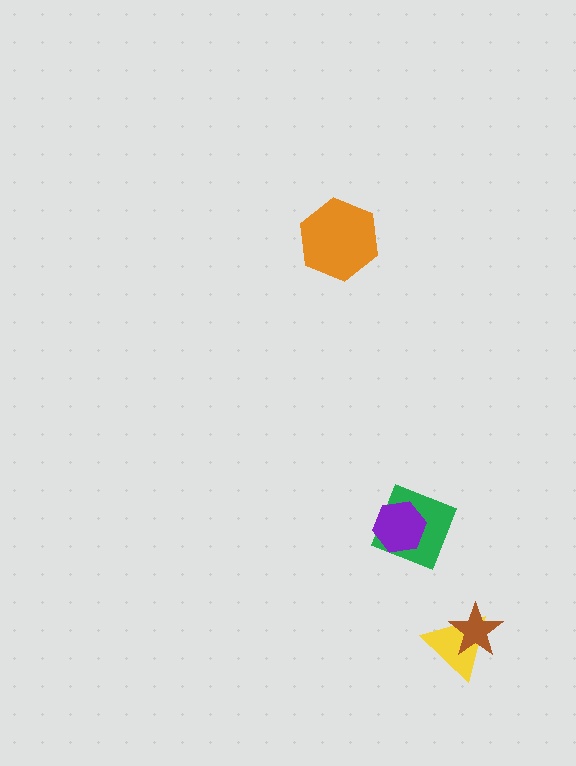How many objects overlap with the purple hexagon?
1 object overlaps with the purple hexagon.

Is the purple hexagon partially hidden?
No, no other shape covers it.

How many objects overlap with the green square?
1 object overlaps with the green square.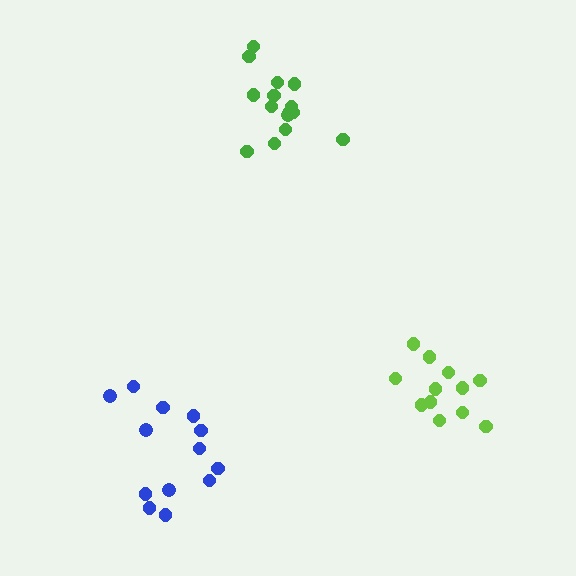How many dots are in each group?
Group 1: 15 dots, Group 2: 12 dots, Group 3: 13 dots (40 total).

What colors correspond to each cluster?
The clusters are colored: green, lime, blue.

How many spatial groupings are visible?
There are 3 spatial groupings.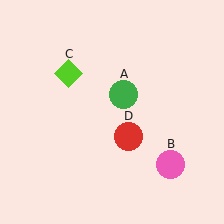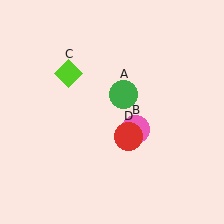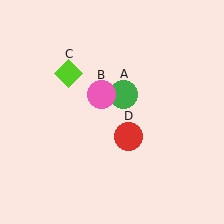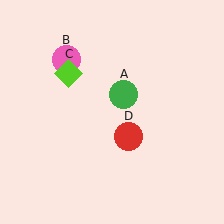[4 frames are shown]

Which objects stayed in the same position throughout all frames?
Green circle (object A) and lime diamond (object C) and red circle (object D) remained stationary.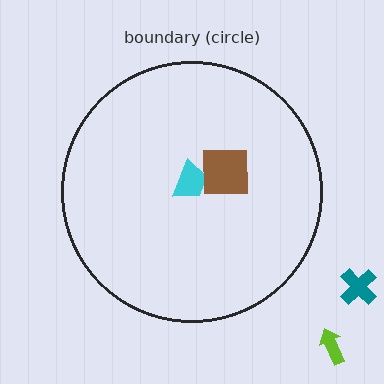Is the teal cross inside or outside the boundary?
Outside.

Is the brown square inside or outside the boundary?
Inside.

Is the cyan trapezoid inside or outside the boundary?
Inside.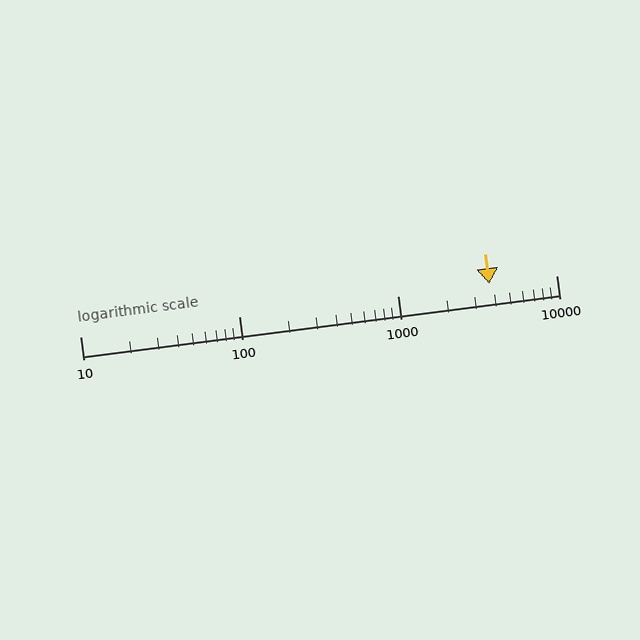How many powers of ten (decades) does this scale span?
The scale spans 3 decades, from 10 to 10000.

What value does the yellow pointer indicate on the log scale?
The pointer indicates approximately 3800.